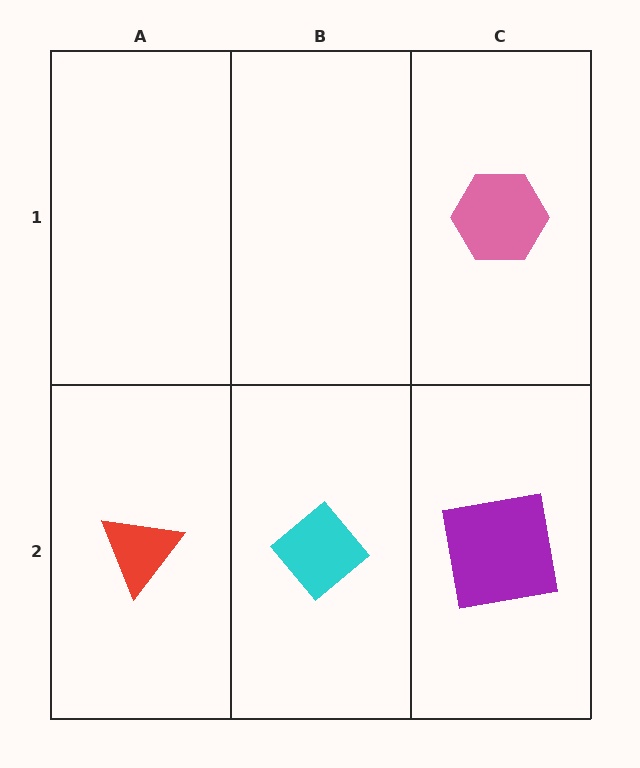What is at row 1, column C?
A pink hexagon.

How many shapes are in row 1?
1 shape.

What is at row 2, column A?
A red triangle.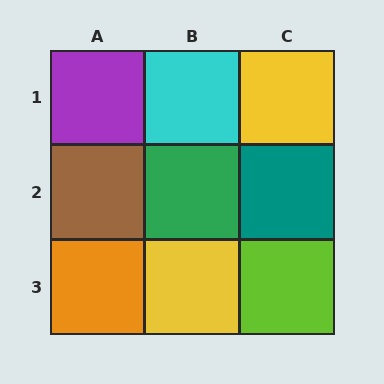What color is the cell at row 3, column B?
Yellow.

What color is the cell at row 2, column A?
Brown.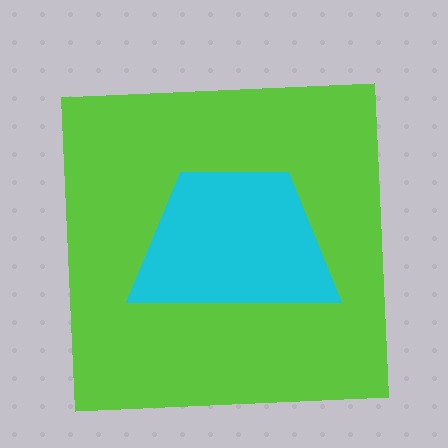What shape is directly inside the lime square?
The cyan trapezoid.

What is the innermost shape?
The cyan trapezoid.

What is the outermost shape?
The lime square.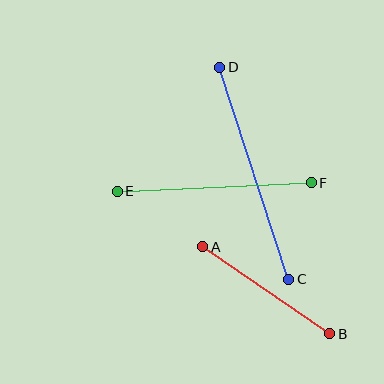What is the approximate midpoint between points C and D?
The midpoint is at approximately (254, 173) pixels.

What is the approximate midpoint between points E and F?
The midpoint is at approximately (214, 187) pixels.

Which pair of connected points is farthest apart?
Points C and D are farthest apart.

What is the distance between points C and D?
The distance is approximately 223 pixels.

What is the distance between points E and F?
The distance is approximately 194 pixels.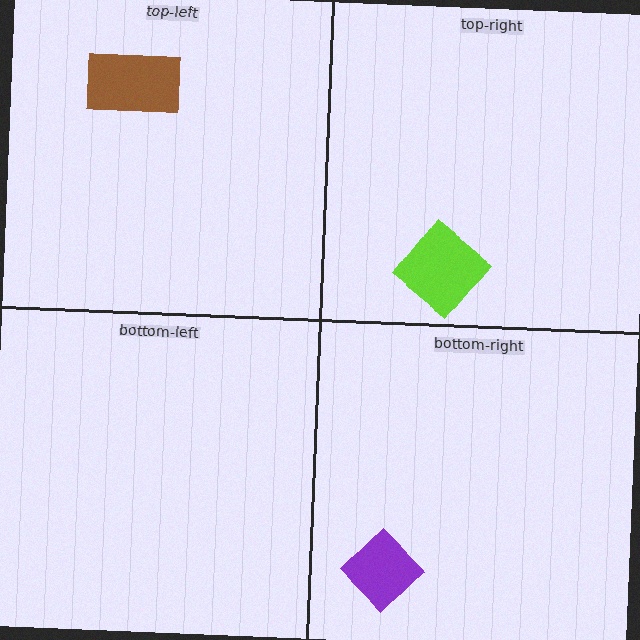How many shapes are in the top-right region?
1.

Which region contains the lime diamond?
The top-right region.